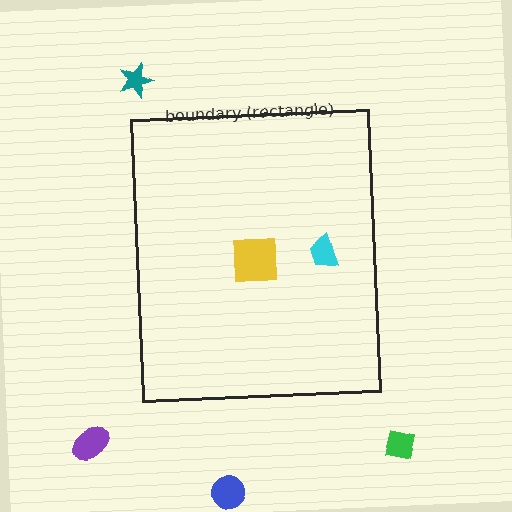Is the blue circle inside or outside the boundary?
Outside.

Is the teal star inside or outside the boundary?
Outside.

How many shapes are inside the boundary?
2 inside, 4 outside.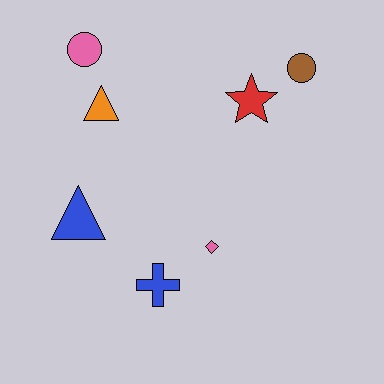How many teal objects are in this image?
There are no teal objects.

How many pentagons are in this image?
There are no pentagons.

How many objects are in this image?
There are 7 objects.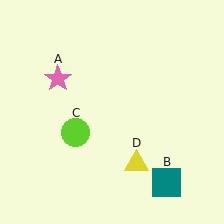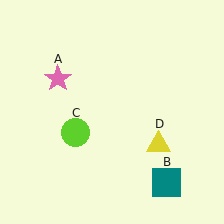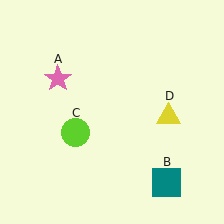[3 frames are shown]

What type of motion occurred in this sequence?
The yellow triangle (object D) rotated counterclockwise around the center of the scene.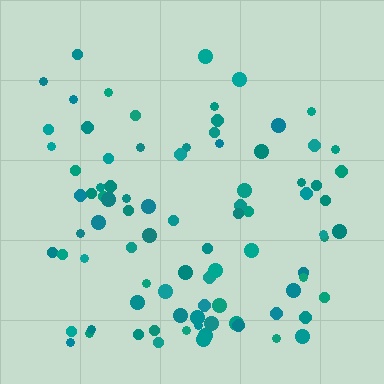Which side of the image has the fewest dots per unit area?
The top.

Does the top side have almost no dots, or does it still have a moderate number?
Still a moderate number, just noticeably fewer than the bottom.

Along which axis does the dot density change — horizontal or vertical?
Vertical.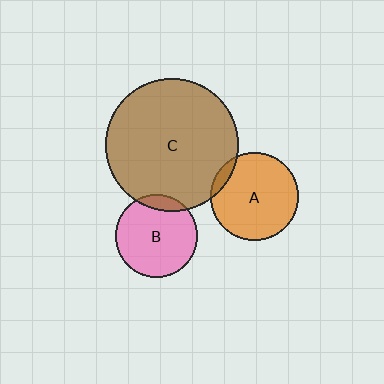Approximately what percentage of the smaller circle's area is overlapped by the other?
Approximately 10%.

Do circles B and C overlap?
Yes.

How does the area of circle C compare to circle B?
Approximately 2.6 times.